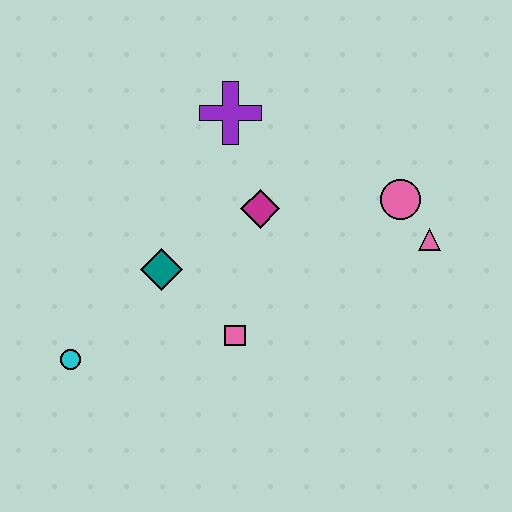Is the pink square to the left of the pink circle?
Yes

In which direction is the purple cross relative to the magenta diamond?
The purple cross is above the magenta diamond.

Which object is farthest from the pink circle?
The cyan circle is farthest from the pink circle.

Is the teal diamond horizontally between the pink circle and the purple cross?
No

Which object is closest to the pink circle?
The pink triangle is closest to the pink circle.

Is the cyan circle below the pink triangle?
Yes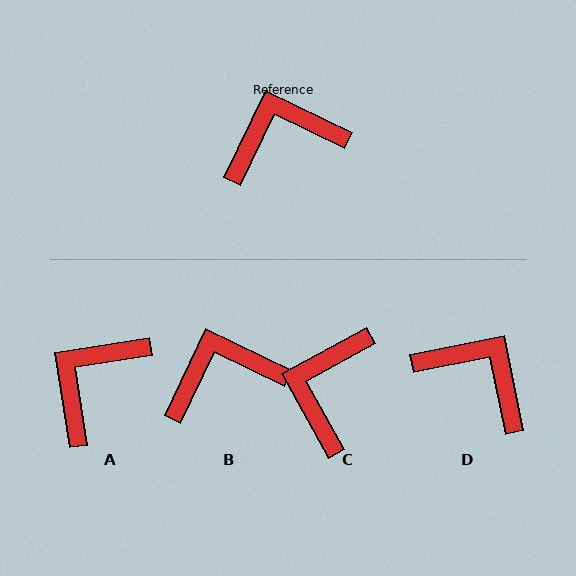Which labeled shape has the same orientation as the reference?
B.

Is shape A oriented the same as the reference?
No, it is off by about 35 degrees.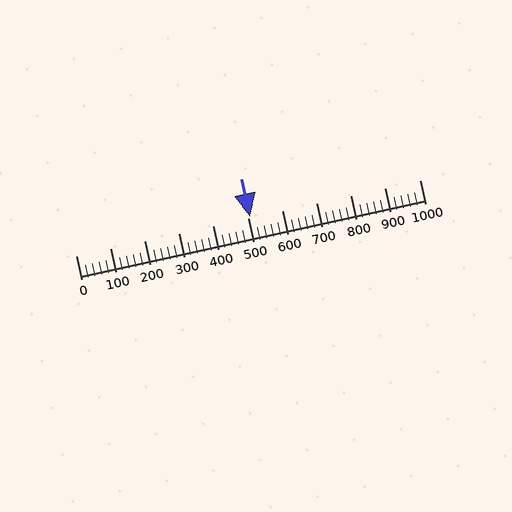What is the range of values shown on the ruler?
The ruler shows values from 0 to 1000.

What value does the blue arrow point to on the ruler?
The blue arrow points to approximately 506.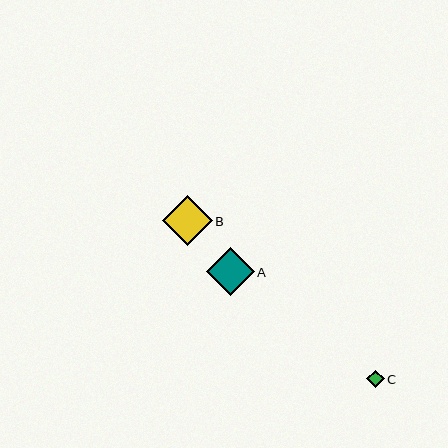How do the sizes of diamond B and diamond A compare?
Diamond B and diamond A are approximately the same size.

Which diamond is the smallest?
Diamond C is the smallest with a size of approximately 18 pixels.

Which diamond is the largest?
Diamond B is the largest with a size of approximately 50 pixels.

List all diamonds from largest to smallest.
From largest to smallest: B, A, C.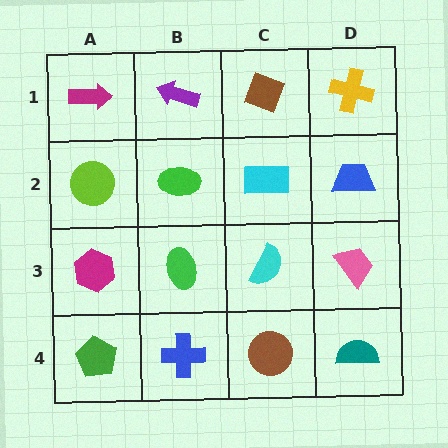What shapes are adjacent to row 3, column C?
A cyan rectangle (row 2, column C), a brown circle (row 4, column C), a green ellipse (row 3, column B), a pink trapezoid (row 3, column D).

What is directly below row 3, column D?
A teal semicircle.